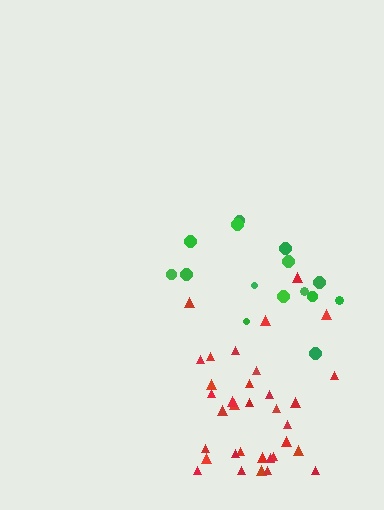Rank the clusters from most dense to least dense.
red, green.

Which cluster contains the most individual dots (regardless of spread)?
Red (35).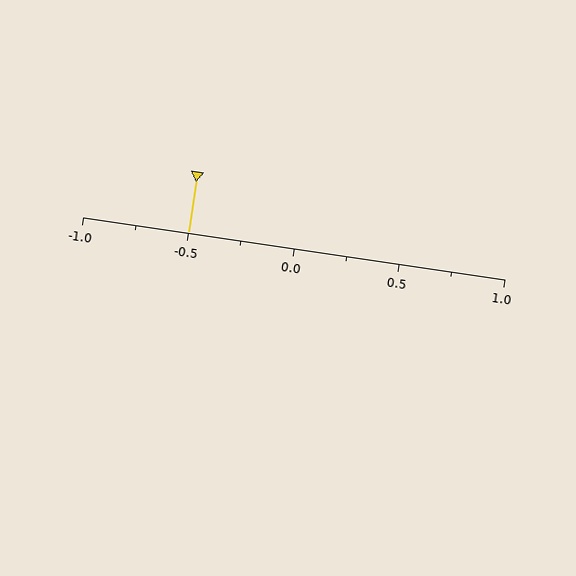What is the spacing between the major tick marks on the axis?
The major ticks are spaced 0.5 apart.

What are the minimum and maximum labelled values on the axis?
The axis runs from -1.0 to 1.0.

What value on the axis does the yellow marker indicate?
The marker indicates approximately -0.5.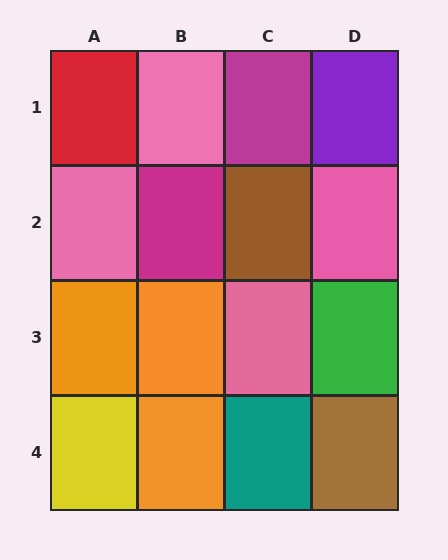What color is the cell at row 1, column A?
Red.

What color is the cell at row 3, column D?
Green.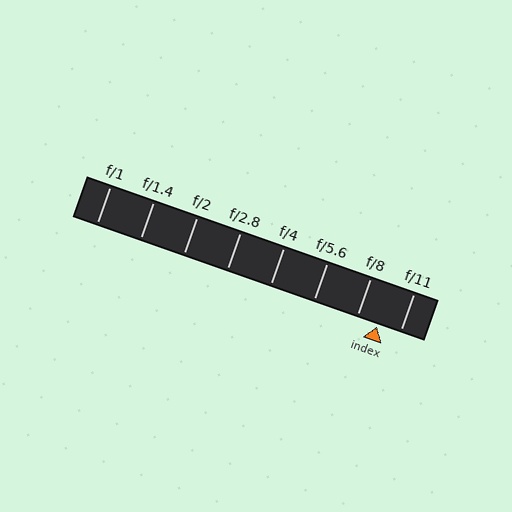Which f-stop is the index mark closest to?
The index mark is closest to f/8.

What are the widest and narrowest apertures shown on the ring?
The widest aperture shown is f/1 and the narrowest is f/11.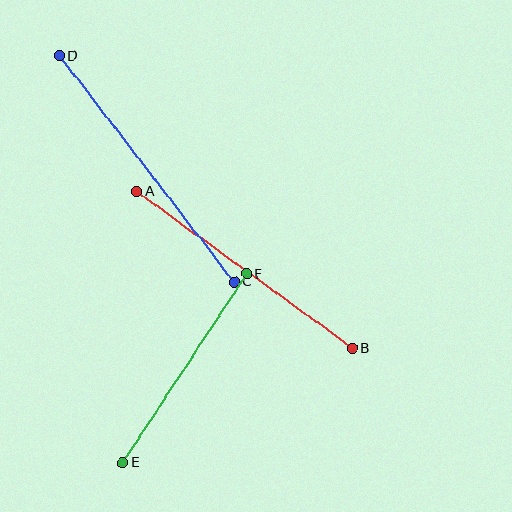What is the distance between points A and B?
The distance is approximately 267 pixels.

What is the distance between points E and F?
The distance is approximately 226 pixels.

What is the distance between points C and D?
The distance is approximately 286 pixels.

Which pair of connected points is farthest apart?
Points C and D are farthest apart.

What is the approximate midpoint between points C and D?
The midpoint is at approximately (146, 169) pixels.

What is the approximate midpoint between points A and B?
The midpoint is at approximately (245, 270) pixels.